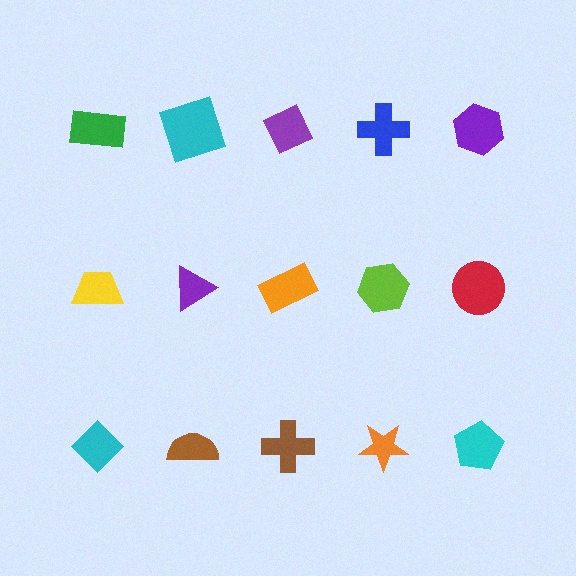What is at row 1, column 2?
A cyan square.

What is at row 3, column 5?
A cyan pentagon.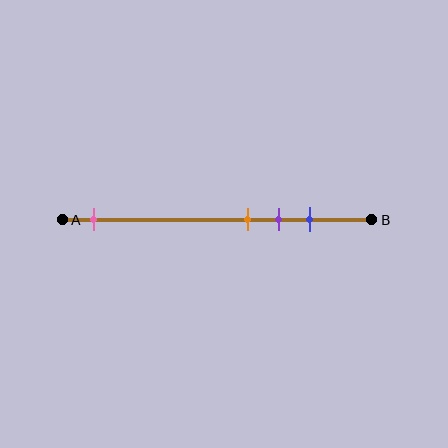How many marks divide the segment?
There are 4 marks dividing the segment.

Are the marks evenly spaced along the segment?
No, the marks are not evenly spaced.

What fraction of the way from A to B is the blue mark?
The blue mark is approximately 80% (0.8) of the way from A to B.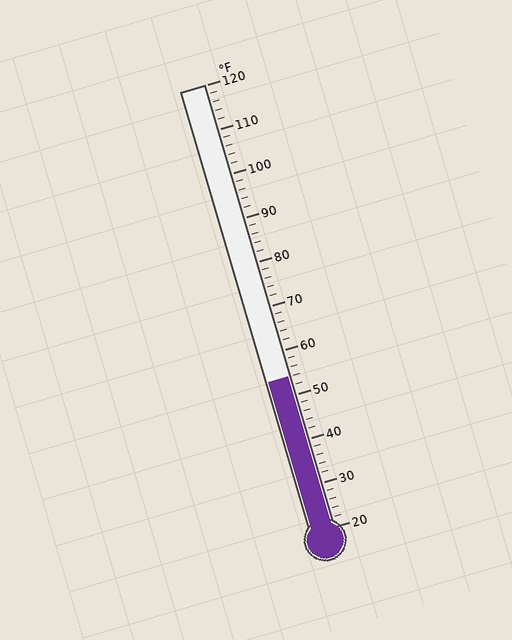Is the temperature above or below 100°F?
The temperature is below 100°F.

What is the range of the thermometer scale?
The thermometer scale ranges from 20°F to 120°F.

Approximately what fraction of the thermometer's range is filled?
The thermometer is filled to approximately 35% of its range.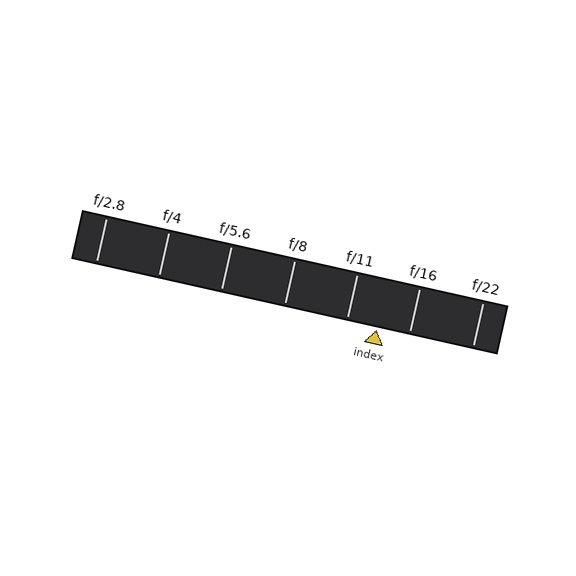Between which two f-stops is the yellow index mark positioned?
The index mark is between f/11 and f/16.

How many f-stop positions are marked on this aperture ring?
There are 7 f-stop positions marked.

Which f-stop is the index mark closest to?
The index mark is closest to f/11.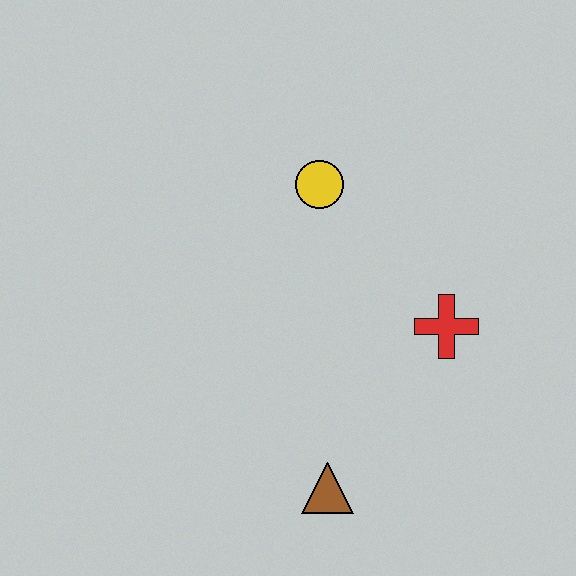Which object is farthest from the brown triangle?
The yellow circle is farthest from the brown triangle.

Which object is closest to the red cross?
The yellow circle is closest to the red cross.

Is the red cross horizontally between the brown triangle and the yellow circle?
No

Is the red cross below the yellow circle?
Yes